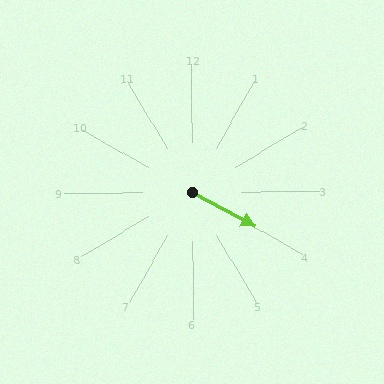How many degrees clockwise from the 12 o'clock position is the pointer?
Approximately 118 degrees.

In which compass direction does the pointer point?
Southeast.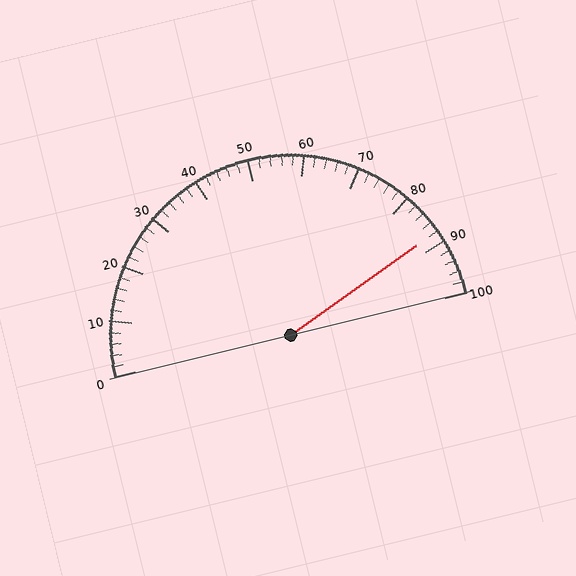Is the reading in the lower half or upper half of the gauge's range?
The reading is in the upper half of the range (0 to 100).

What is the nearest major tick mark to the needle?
The nearest major tick mark is 90.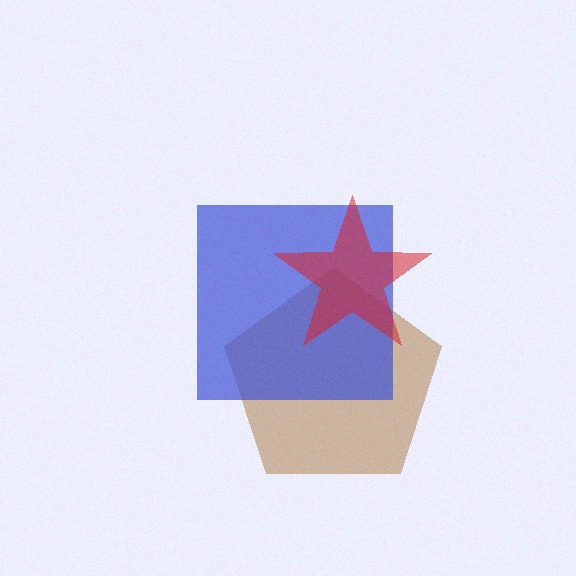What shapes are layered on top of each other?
The layered shapes are: a brown pentagon, a blue square, a red star.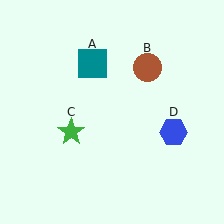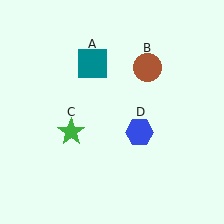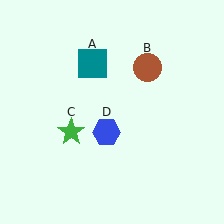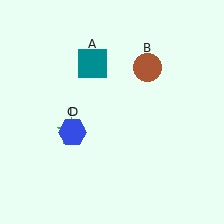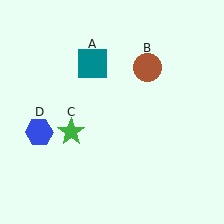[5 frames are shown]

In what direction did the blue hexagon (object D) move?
The blue hexagon (object D) moved left.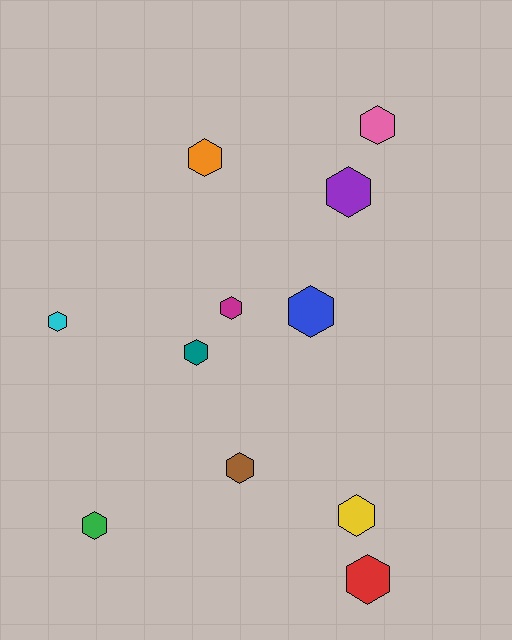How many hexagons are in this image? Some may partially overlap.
There are 11 hexagons.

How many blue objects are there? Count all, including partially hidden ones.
There is 1 blue object.